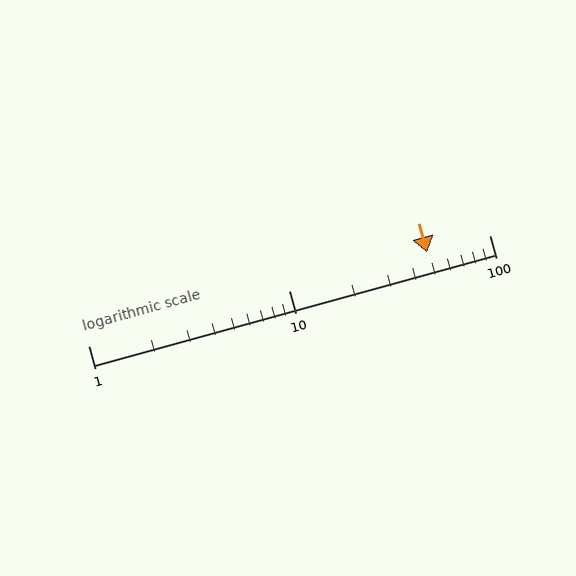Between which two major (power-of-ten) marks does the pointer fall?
The pointer is between 10 and 100.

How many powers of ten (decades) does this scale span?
The scale spans 2 decades, from 1 to 100.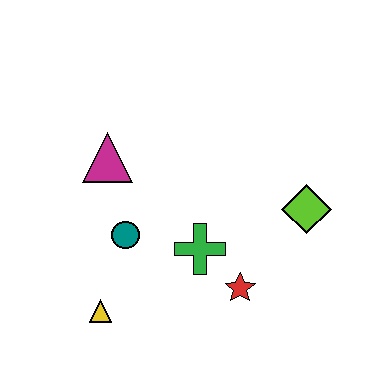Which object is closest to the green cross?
The red star is closest to the green cross.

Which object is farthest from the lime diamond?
The yellow triangle is farthest from the lime diamond.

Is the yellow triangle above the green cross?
No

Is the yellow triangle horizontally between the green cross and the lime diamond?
No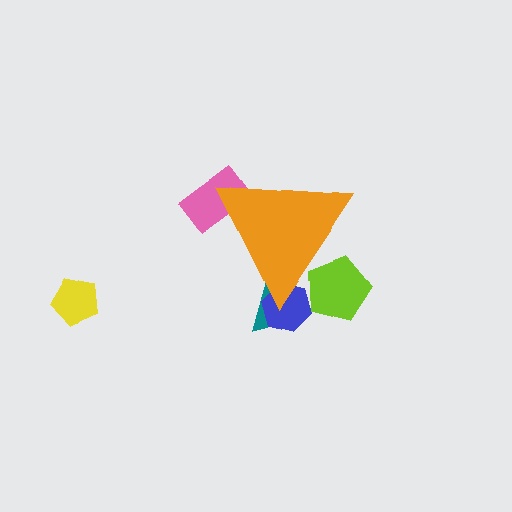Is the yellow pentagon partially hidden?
No, the yellow pentagon is fully visible.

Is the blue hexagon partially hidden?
Yes, the blue hexagon is partially hidden behind the orange triangle.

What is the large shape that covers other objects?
An orange triangle.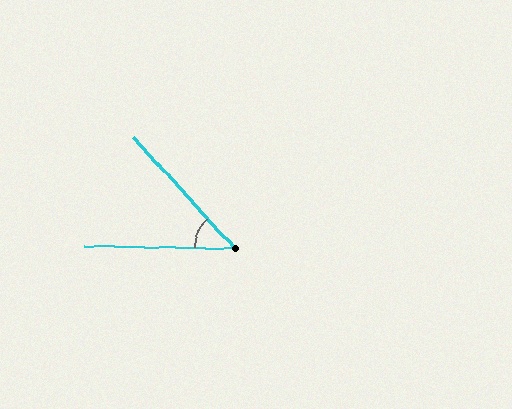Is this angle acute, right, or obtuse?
It is acute.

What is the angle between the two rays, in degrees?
Approximately 47 degrees.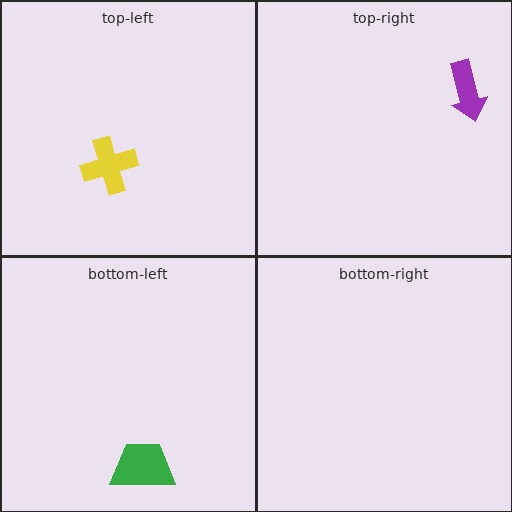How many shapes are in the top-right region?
1.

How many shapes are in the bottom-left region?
1.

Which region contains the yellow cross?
The top-left region.